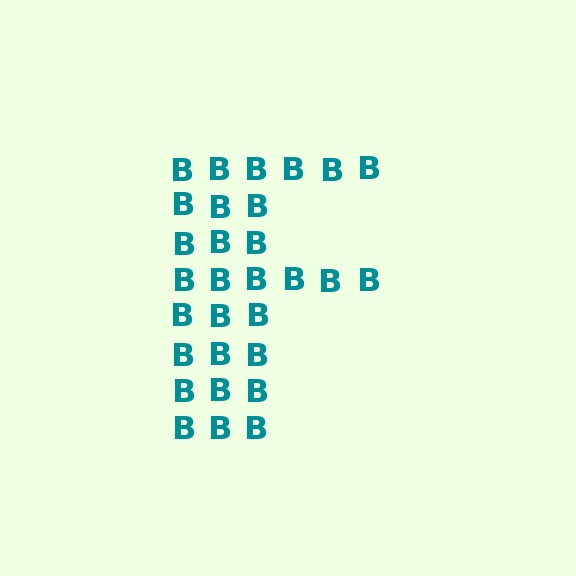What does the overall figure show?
The overall figure shows the letter F.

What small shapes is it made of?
It is made of small letter B's.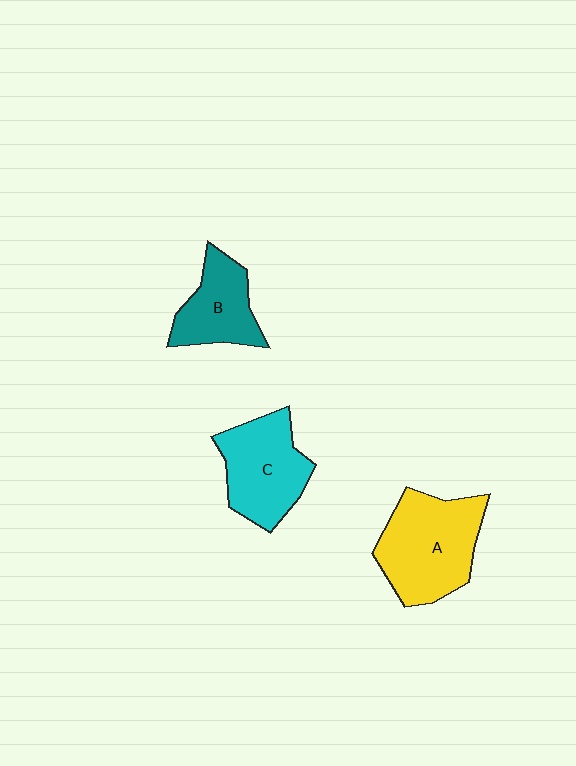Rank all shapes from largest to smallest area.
From largest to smallest: A (yellow), C (cyan), B (teal).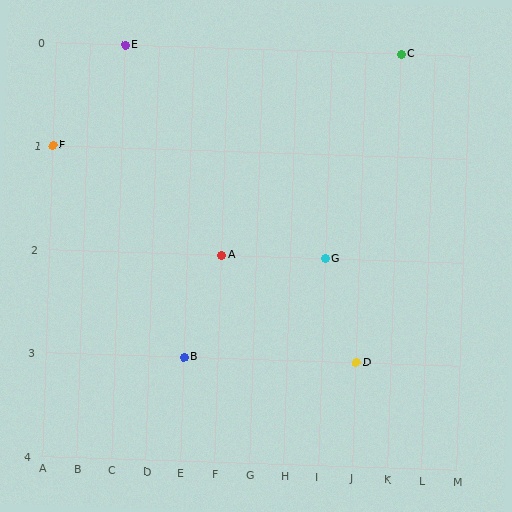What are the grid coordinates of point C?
Point C is at grid coordinates (K, 0).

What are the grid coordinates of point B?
Point B is at grid coordinates (E, 3).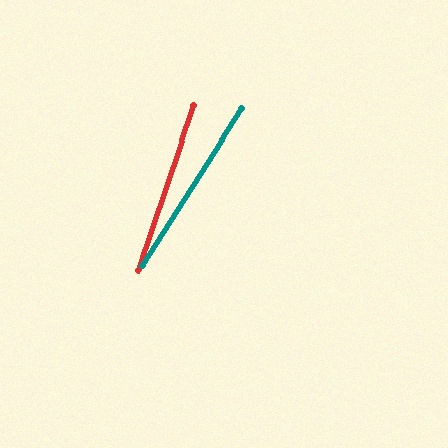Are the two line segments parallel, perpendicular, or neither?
Neither parallel nor perpendicular — they differ by about 14°.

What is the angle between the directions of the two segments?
Approximately 14 degrees.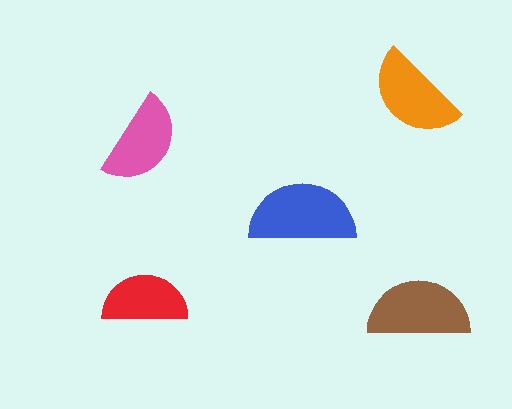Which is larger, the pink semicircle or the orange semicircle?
The orange one.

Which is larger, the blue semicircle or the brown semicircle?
The blue one.